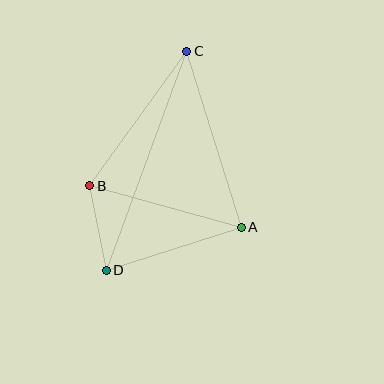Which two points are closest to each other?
Points B and D are closest to each other.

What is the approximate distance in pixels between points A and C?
The distance between A and C is approximately 185 pixels.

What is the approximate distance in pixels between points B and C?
The distance between B and C is approximately 166 pixels.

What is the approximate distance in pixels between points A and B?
The distance between A and B is approximately 157 pixels.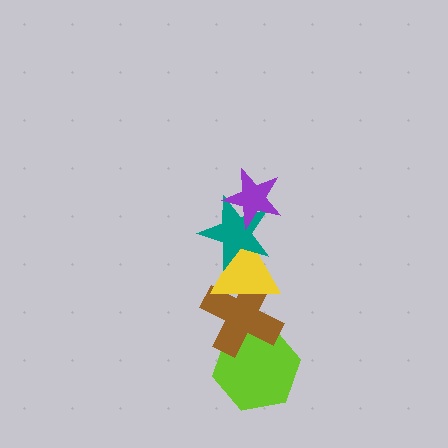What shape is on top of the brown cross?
The yellow triangle is on top of the brown cross.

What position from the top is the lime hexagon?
The lime hexagon is 5th from the top.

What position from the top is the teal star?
The teal star is 2nd from the top.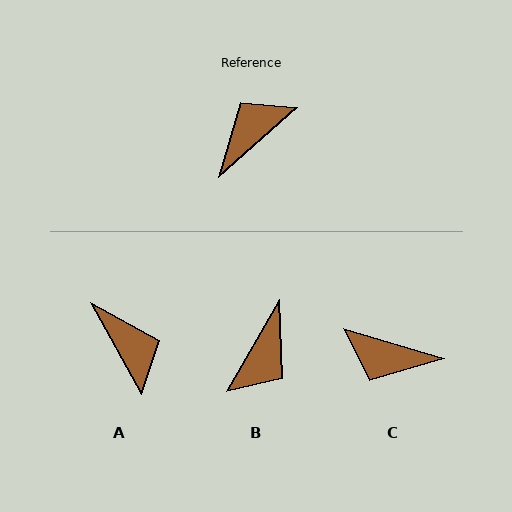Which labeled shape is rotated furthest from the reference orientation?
B, about 162 degrees away.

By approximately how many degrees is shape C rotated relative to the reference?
Approximately 122 degrees counter-clockwise.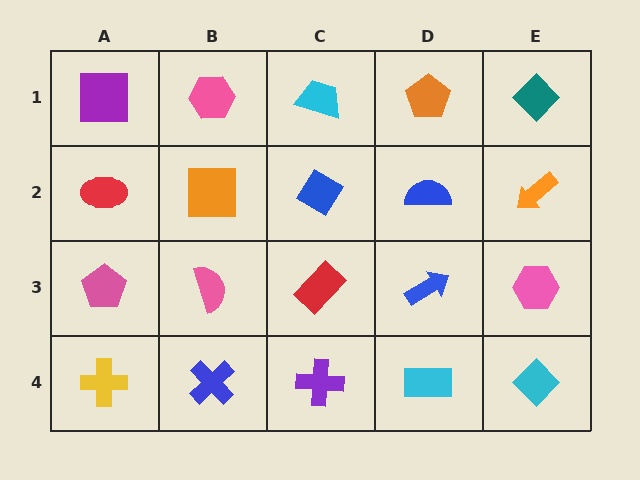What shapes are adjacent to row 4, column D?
A blue arrow (row 3, column D), a purple cross (row 4, column C), a cyan diamond (row 4, column E).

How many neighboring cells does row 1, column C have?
3.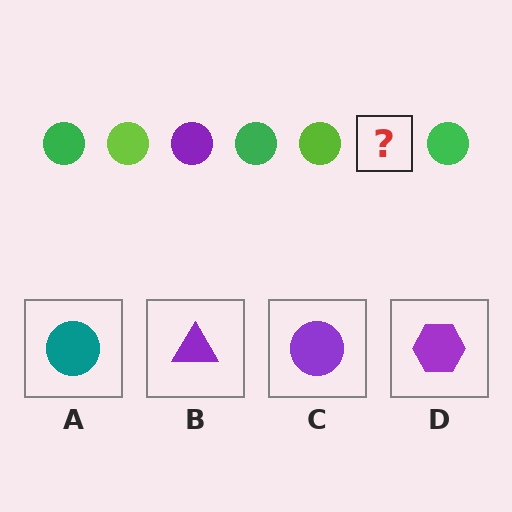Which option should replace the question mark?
Option C.